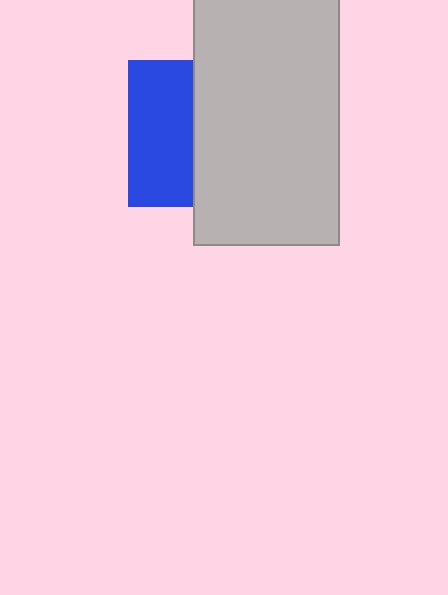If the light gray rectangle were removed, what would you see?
You would see the complete blue square.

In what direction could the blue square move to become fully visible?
The blue square could move left. That would shift it out from behind the light gray rectangle entirely.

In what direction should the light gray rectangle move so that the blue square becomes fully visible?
The light gray rectangle should move right. That is the shortest direction to clear the overlap and leave the blue square fully visible.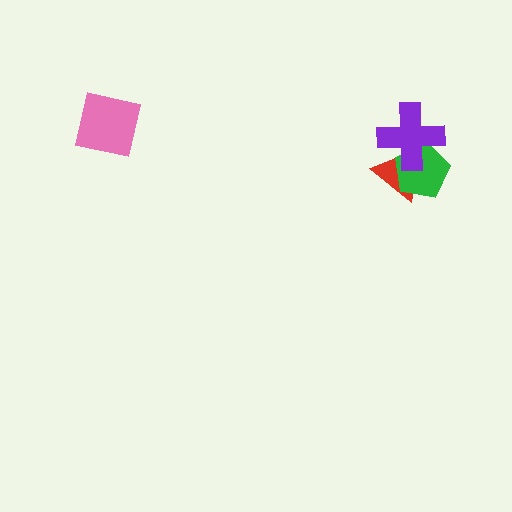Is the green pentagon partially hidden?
Yes, it is partially covered by another shape.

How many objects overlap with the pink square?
0 objects overlap with the pink square.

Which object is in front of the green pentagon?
The purple cross is in front of the green pentagon.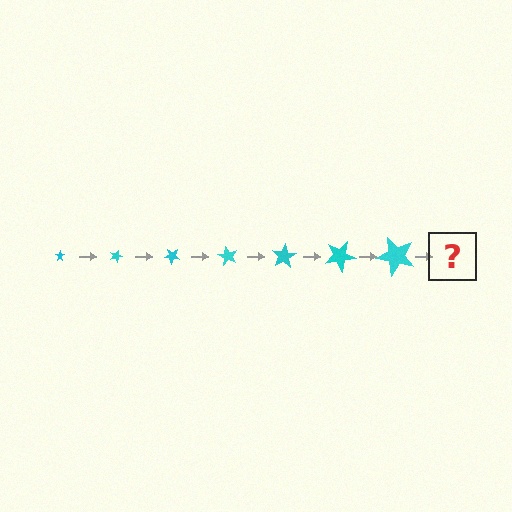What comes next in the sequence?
The next element should be a star, larger than the previous one and rotated 140 degrees from the start.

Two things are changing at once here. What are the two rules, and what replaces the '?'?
The two rules are that the star grows larger each step and it rotates 20 degrees each step. The '?' should be a star, larger than the previous one and rotated 140 degrees from the start.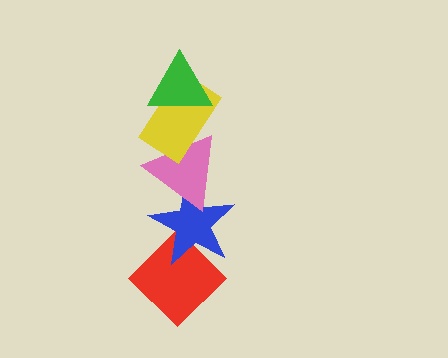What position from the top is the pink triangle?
The pink triangle is 3rd from the top.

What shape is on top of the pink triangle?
The yellow rectangle is on top of the pink triangle.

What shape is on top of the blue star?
The pink triangle is on top of the blue star.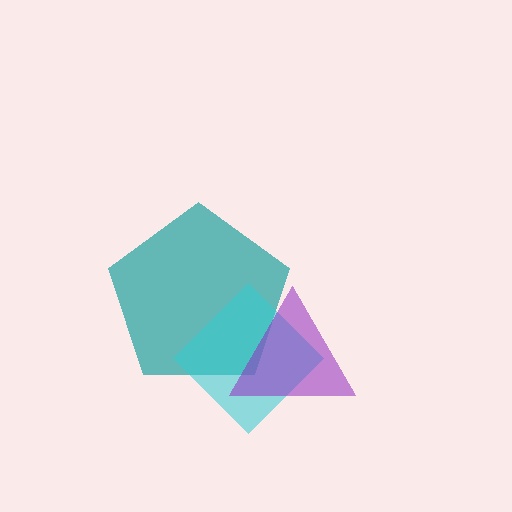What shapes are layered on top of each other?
The layered shapes are: a teal pentagon, a cyan diamond, a purple triangle.